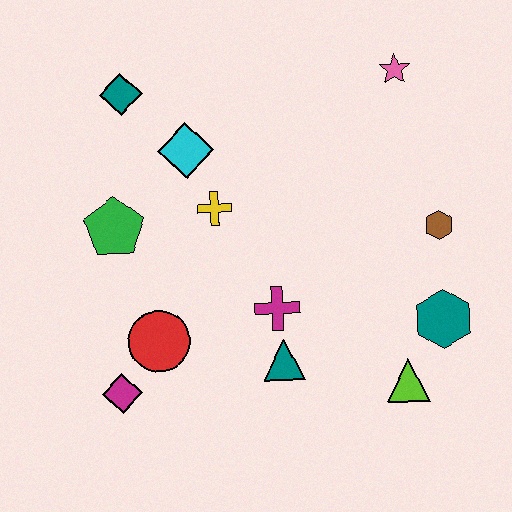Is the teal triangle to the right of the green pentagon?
Yes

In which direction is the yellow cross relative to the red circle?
The yellow cross is above the red circle.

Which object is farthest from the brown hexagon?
The magenta diamond is farthest from the brown hexagon.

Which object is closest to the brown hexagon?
The teal hexagon is closest to the brown hexagon.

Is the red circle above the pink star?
No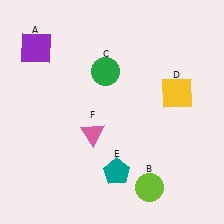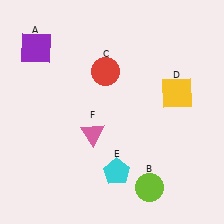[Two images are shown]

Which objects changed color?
C changed from green to red. E changed from teal to cyan.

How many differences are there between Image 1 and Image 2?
There are 2 differences between the two images.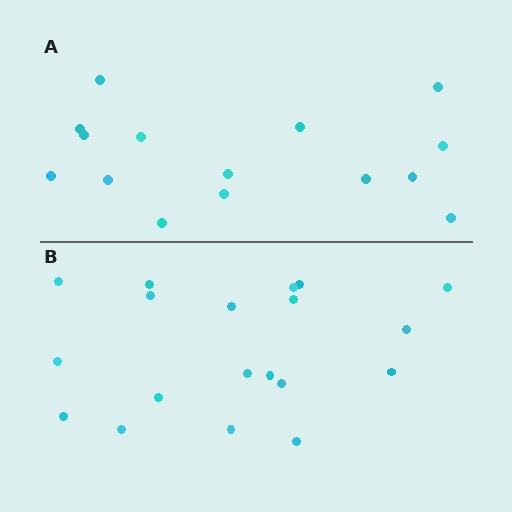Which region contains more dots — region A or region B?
Region B (the bottom region) has more dots.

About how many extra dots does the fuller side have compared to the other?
Region B has about 4 more dots than region A.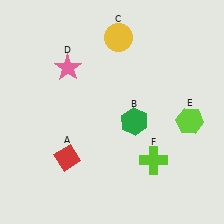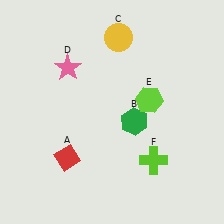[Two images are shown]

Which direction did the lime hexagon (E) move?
The lime hexagon (E) moved left.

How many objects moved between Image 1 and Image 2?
1 object moved between the two images.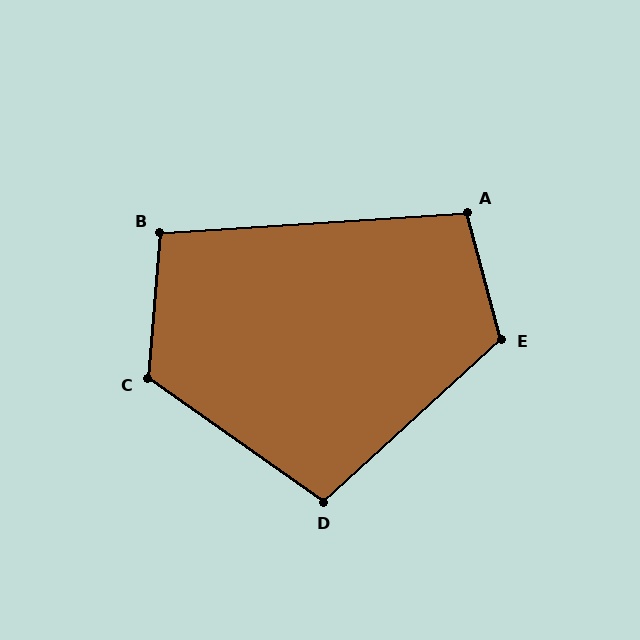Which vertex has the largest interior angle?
C, at approximately 120 degrees.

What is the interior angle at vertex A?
Approximately 101 degrees (obtuse).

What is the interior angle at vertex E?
Approximately 117 degrees (obtuse).